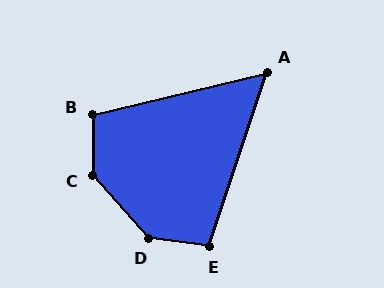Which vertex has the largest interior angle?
C, at approximately 139 degrees.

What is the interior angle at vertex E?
Approximately 101 degrees (obtuse).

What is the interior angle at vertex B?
Approximately 103 degrees (obtuse).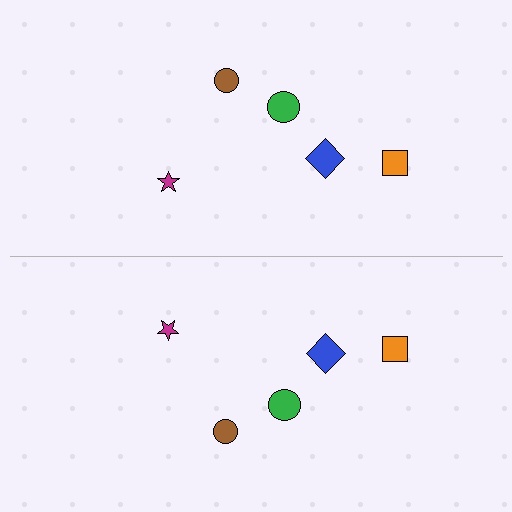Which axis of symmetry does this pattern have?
The pattern has a horizontal axis of symmetry running through the center of the image.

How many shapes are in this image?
There are 10 shapes in this image.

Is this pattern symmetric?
Yes, this pattern has bilateral (reflection) symmetry.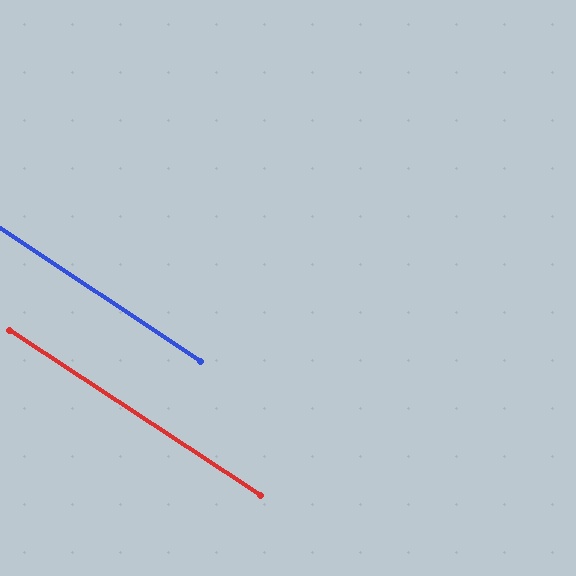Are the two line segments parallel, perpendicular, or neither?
Parallel — their directions differ by only 0.1°.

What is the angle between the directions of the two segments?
Approximately 0 degrees.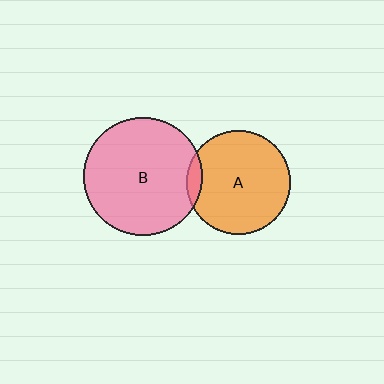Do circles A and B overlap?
Yes.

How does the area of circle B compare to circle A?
Approximately 1.3 times.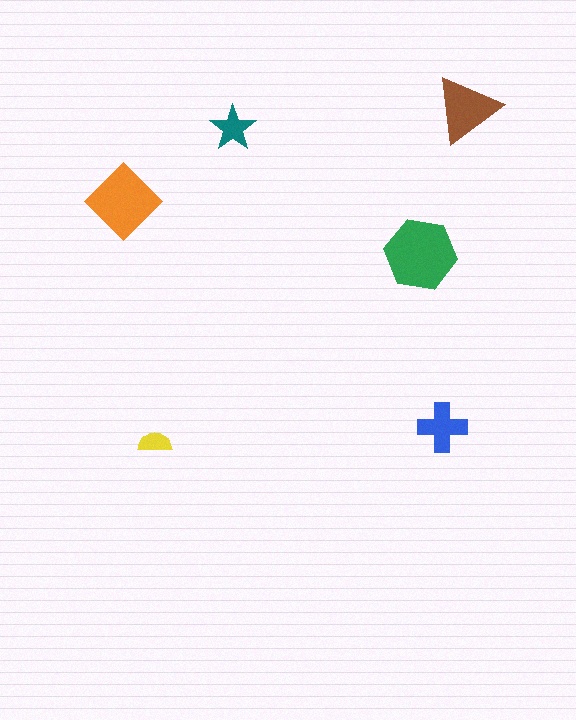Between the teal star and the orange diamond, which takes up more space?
The orange diamond.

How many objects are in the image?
There are 6 objects in the image.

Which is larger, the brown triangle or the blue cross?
The brown triangle.